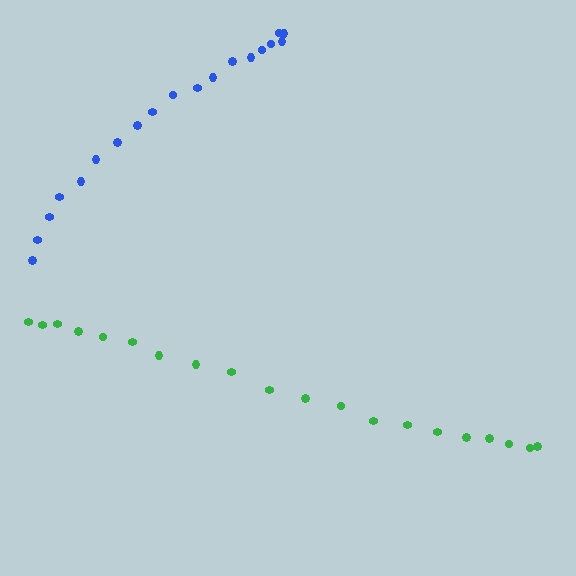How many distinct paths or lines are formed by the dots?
There are 2 distinct paths.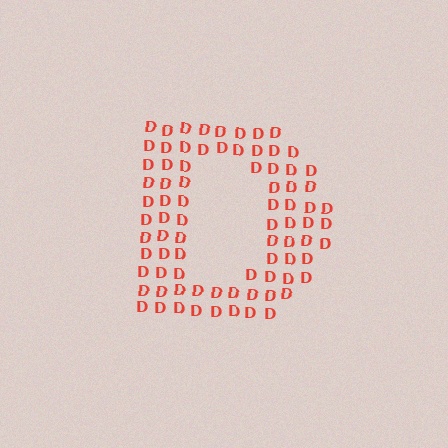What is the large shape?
The large shape is the letter D.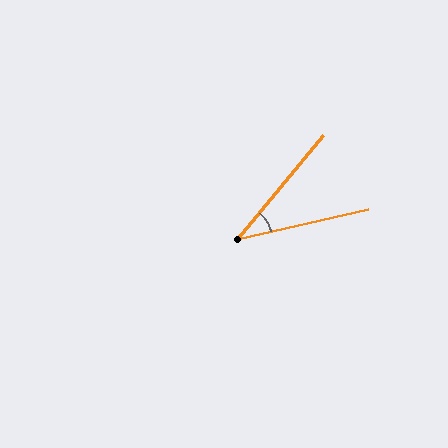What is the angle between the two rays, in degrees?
Approximately 37 degrees.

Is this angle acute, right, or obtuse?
It is acute.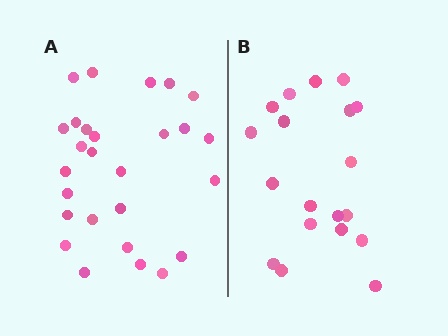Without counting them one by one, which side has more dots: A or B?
Region A (the left region) has more dots.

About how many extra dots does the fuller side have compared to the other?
Region A has roughly 8 or so more dots than region B.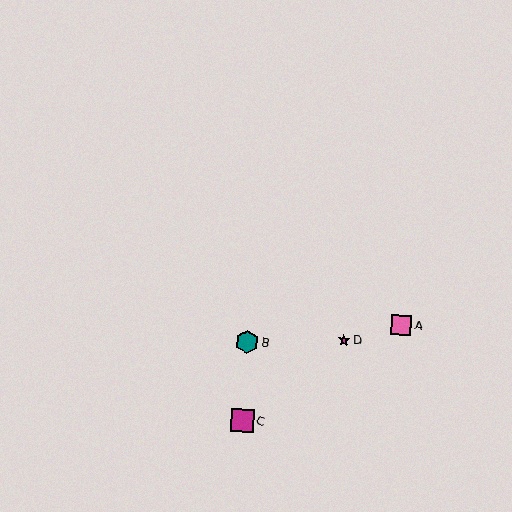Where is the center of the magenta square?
The center of the magenta square is at (242, 420).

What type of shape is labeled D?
Shape D is a magenta star.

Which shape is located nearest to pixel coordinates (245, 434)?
The magenta square (labeled C) at (242, 420) is nearest to that location.